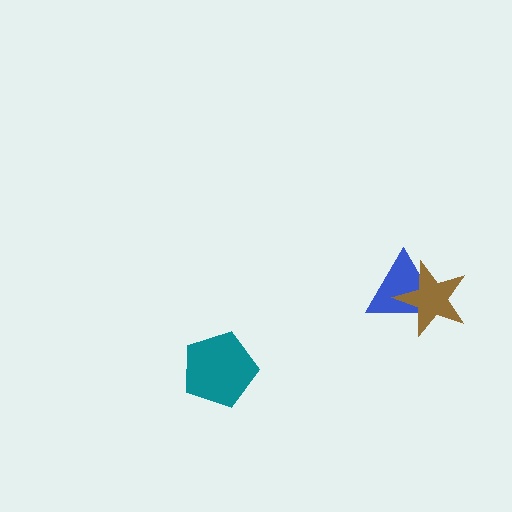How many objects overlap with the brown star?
1 object overlaps with the brown star.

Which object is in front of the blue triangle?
The brown star is in front of the blue triangle.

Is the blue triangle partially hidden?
Yes, it is partially covered by another shape.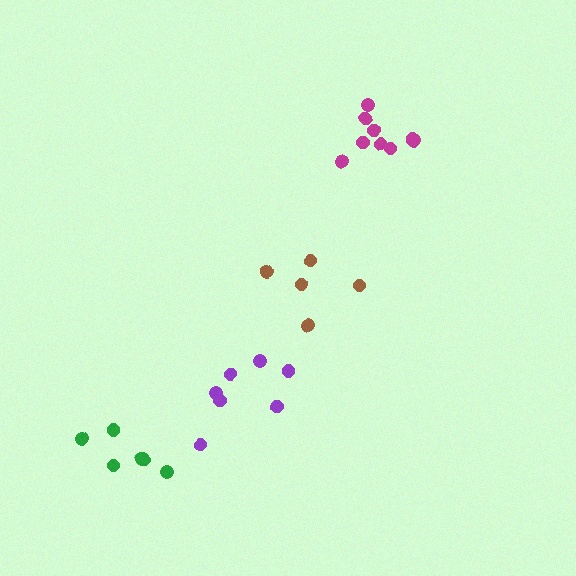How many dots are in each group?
Group 1: 10 dots, Group 2: 7 dots, Group 3: 7 dots, Group 4: 5 dots (29 total).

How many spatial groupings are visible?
There are 4 spatial groupings.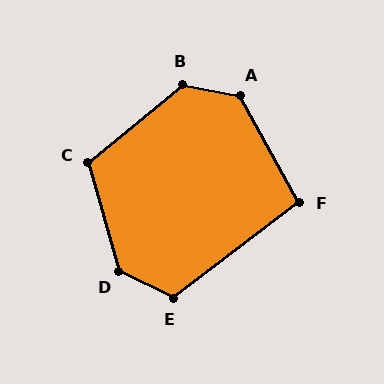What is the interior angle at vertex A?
Approximately 130 degrees (obtuse).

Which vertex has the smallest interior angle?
F, at approximately 98 degrees.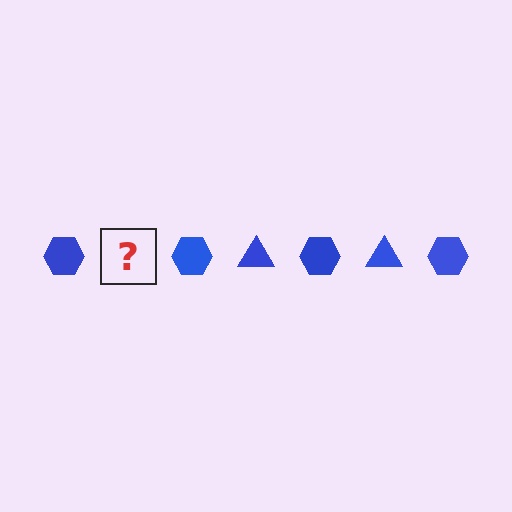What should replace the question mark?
The question mark should be replaced with a blue triangle.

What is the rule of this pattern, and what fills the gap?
The rule is that the pattern cycles through hexagon, triangle shapes in blue. The gap should be filled with a blue triangle.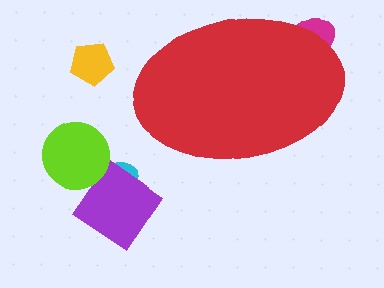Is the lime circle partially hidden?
No, the lime circle is fully visible.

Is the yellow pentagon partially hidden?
No, the yellow pentagon is fully visible.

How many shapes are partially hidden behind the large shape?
1 shape is partially hidden.